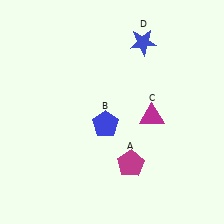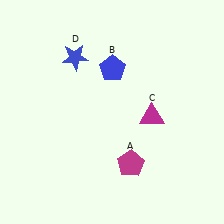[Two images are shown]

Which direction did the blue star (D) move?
The blue star (D) moved left.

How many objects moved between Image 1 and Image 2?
2 objects moved between the two images.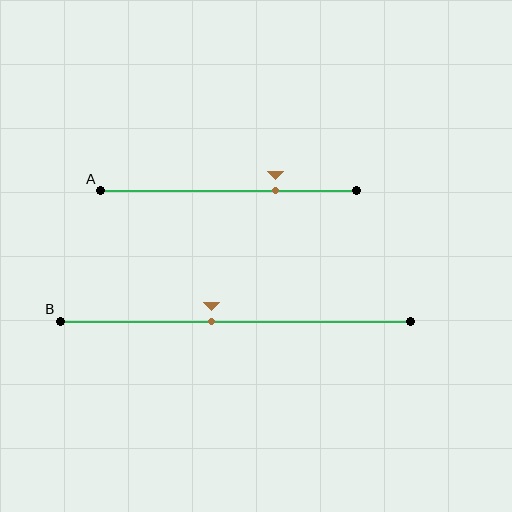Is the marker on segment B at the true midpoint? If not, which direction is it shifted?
No, the marker on segment B is shifted to the left by about 7% of the segment length.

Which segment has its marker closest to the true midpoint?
Segment B has its marker closest to the true midpoint.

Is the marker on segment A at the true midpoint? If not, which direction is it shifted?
No, the marker on segment A is shifted to the right by about 18% of the segment length.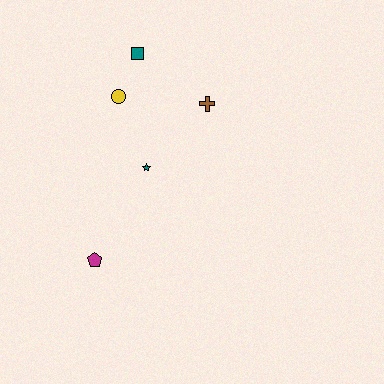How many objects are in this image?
There are 5 objects.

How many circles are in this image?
There is 1 circle.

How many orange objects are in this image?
There are no orange objects.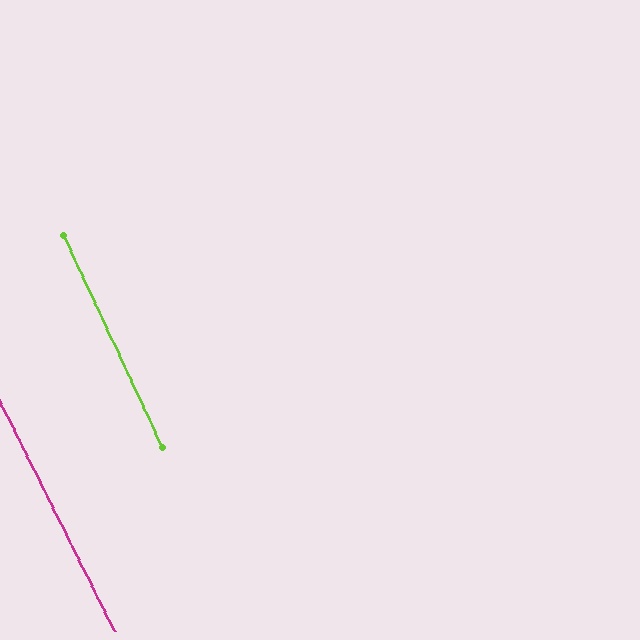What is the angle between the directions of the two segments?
Approximately 2 degrees.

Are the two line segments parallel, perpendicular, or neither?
Parallel — their directions differ by only 1.8°.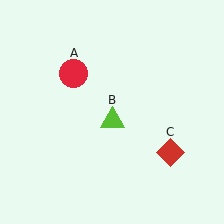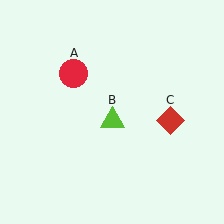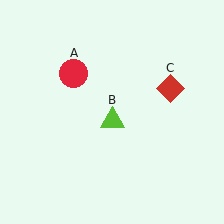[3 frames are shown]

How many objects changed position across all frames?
1 object changed position: red diamond (object C).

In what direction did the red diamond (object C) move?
The red diamond (object C) moved up.